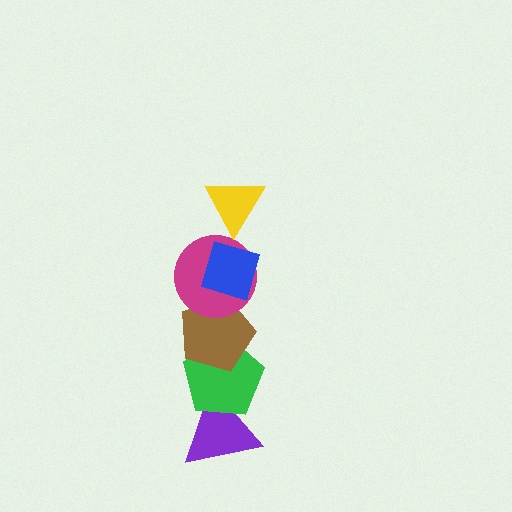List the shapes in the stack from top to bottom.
From top to bottom: the yellow triangle, the blue diamond, the magenta circle, the brown pentagon, the green pentagon, the purple triangle.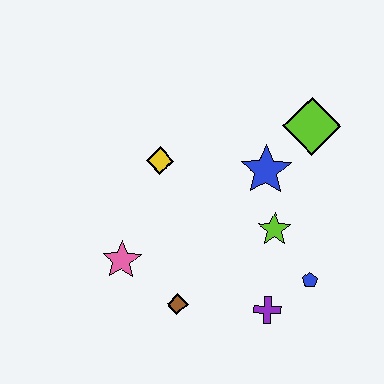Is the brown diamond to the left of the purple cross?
Yes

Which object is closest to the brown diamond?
The pink star is closest to the brown diamond.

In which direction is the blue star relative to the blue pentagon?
The blue star is above the blue pentagon.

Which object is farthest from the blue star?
The pink star is farthest from the blue star.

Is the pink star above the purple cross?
Yes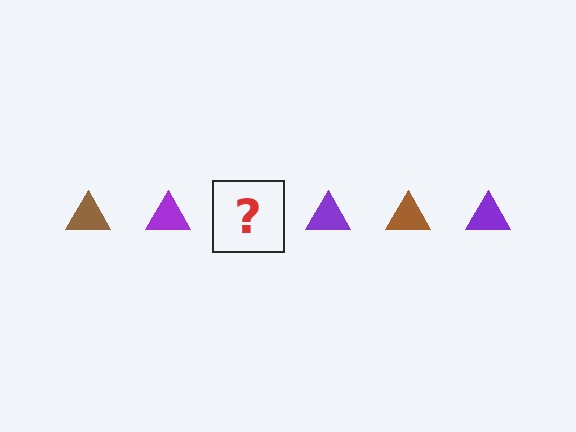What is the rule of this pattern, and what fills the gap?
The rule is that the pattern cycles through brown, purple triangles. The gap should be filled with a brown triangle.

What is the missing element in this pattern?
The missing element is a brown triangle.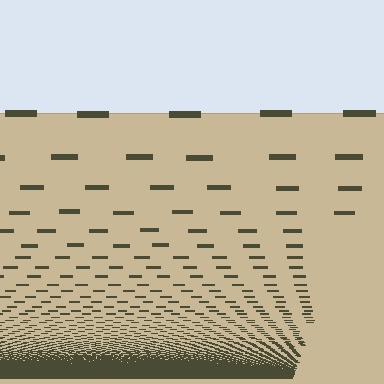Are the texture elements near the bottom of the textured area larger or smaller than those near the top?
Smaller. The gradient is inverted — elements near the bottom are smaller and denser.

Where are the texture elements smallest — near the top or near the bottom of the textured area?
Near the bottom.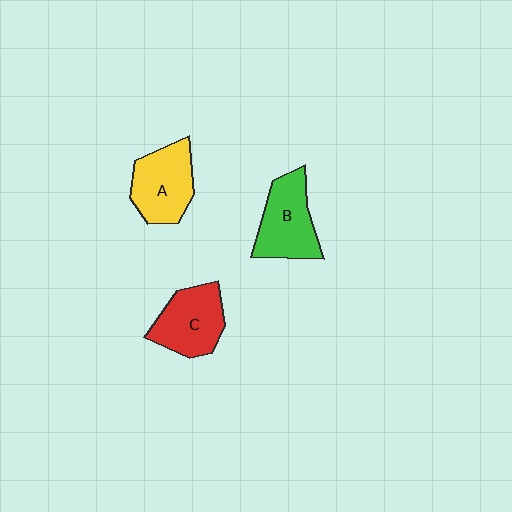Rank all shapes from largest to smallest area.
From largest to smallest: B (green), A (yellow), C (red).